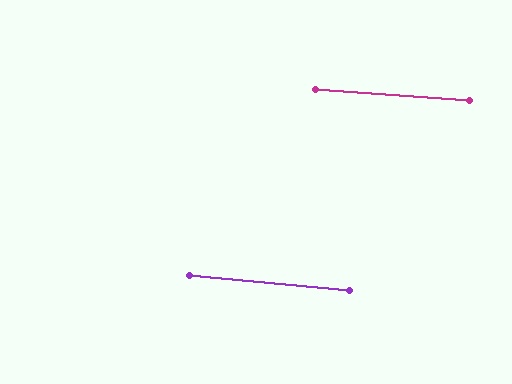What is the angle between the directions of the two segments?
Approximately 2 degrees.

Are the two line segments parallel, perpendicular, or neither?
Parallel — their directions differ by only 1.5°.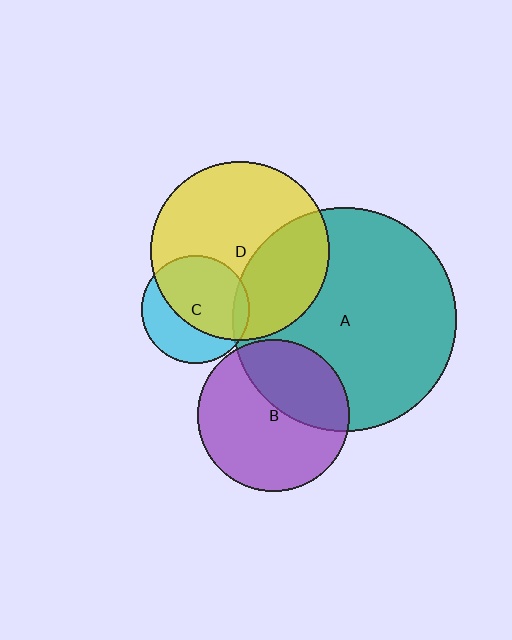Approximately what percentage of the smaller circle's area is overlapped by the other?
Approximately 65%.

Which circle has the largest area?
Circle A (teal).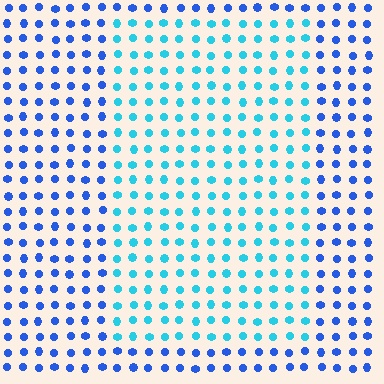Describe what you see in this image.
The image is filled with small blue elements in a uniform arrangement. A rectangle-shaped region is visible where the elements are tinted to a slightly different hue, forming a subtle color boundary.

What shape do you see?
I see a rectangle.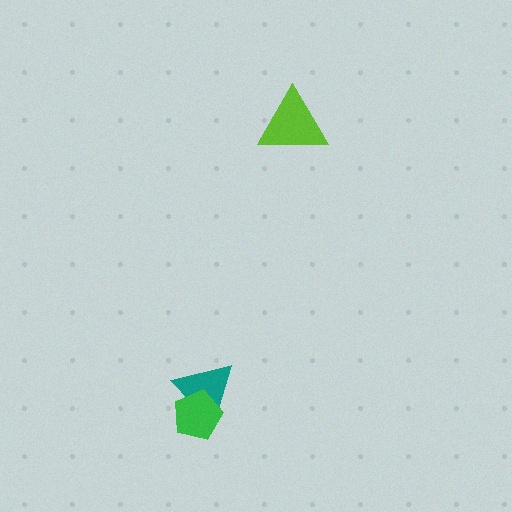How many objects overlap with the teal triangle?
1 object overlaps with the teal triangle.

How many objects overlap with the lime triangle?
0 objects overlap with the lime triangle.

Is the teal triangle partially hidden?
Yes, it is partially covered by another shape.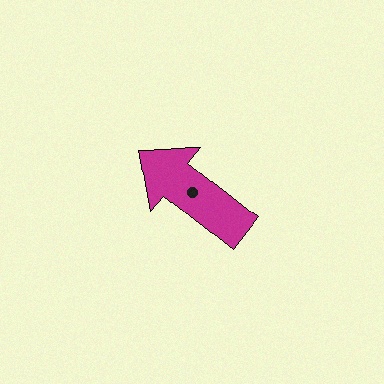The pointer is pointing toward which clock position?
Roughly 10 o'clock.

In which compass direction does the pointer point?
Northwest.